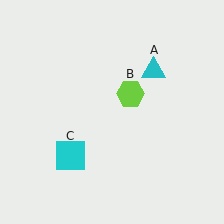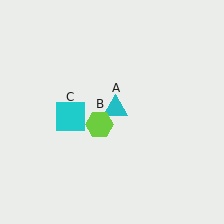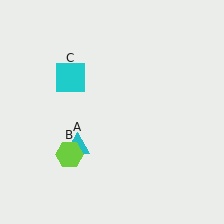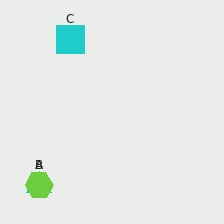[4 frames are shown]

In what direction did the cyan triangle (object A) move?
The cyan triangle (object A) moved down and to the left.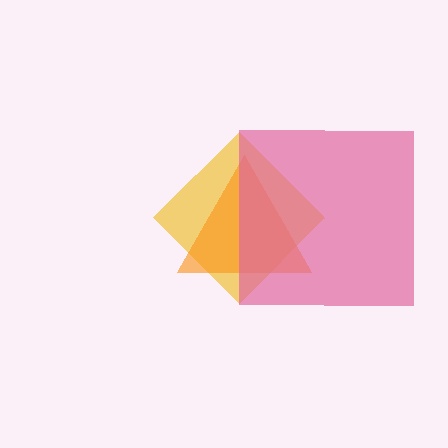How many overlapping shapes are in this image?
There are 3 overlapping shapes in the image.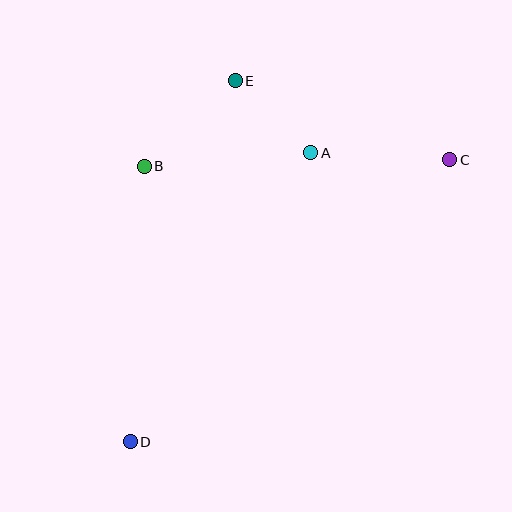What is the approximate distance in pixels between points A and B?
The distance between A and B is approximately 167 pixels.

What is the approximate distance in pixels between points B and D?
The distance between B and D is approximately 276 pixels.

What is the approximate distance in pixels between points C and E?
The distance between C and E is approximately 229 pixels.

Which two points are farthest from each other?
Points C and D are farthest from each other.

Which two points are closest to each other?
Points A and E are closest to each other.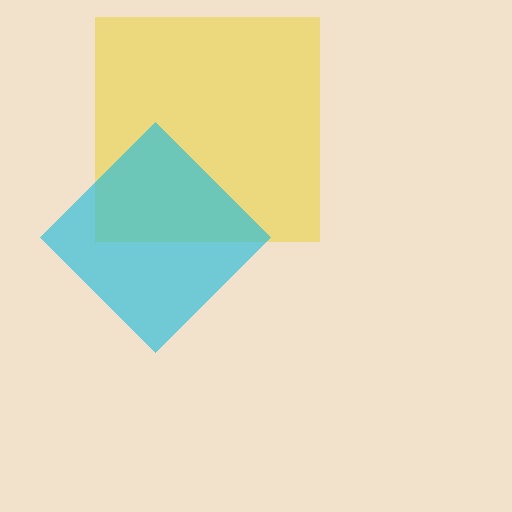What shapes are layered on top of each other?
The layered shapes are: a yellow square, a cyan diamond.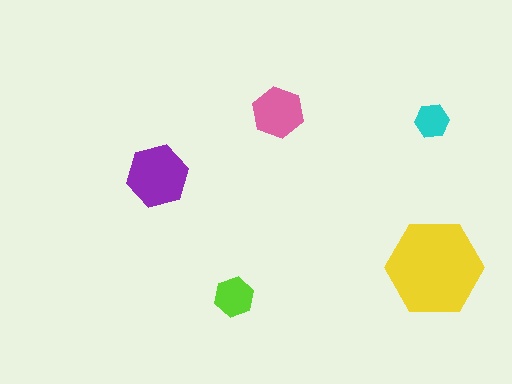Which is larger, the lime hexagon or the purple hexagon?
The purple one.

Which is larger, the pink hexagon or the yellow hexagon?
The yellow one.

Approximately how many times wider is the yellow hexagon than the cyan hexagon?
About 3 times wider.